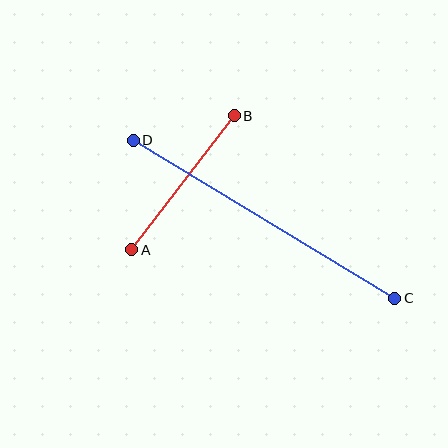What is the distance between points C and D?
The distance is approximately 305 pixels.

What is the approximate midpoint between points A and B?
The midpoint is at approximately (183, 183) pixels.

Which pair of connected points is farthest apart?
Points C and D are farthest apart.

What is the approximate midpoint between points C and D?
The midpoint is at approximately (264, 219) pixels.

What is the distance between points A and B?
The distance is approximately 169 pixels.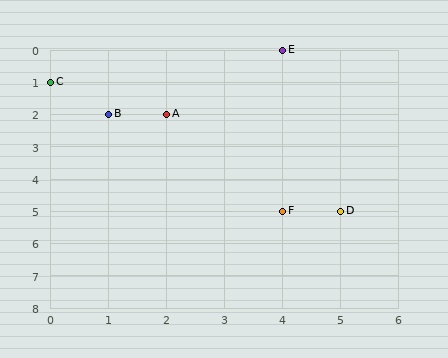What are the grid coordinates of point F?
Point F is at grid coordinates (4, 5).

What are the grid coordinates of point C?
Point C is at grid coordinates (0, 1).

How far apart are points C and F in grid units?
Points C and F are 4 columns and 4 rows apart (about 5.7 grid units diagonally).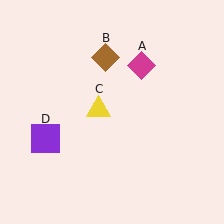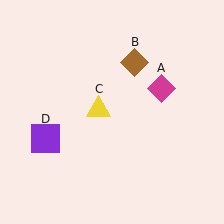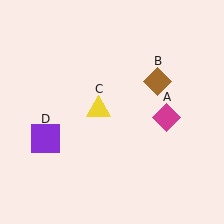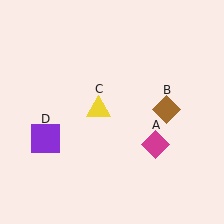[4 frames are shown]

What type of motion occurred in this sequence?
The magenta diamond (object A), brown diamond (object B) rotated clockwise around the center of the scene.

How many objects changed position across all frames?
2 objects changed position: magenta diamond (object A), brown diamond (object B).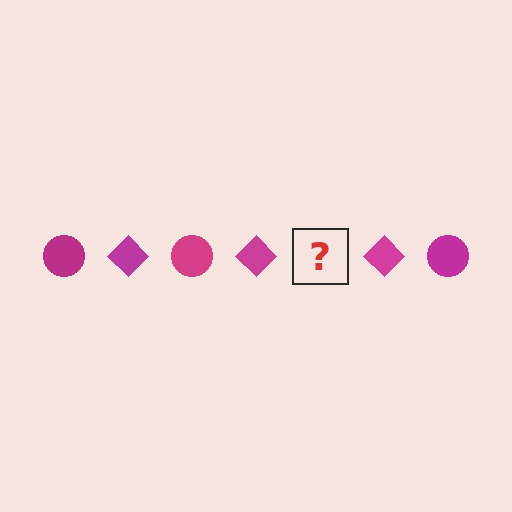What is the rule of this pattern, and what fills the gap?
The rule is that the pattern cycles through circle, diamond shapes in magenta. The gap should be filled with a magenta circle.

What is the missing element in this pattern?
The missing element is a magenta circle.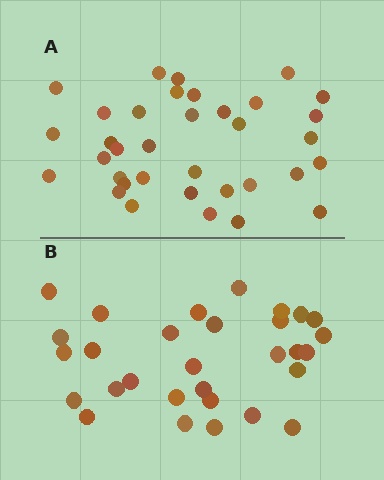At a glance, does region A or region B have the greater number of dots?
Region A (the top region) has more dots.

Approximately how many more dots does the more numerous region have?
Region A has about 5 more dots than region B.